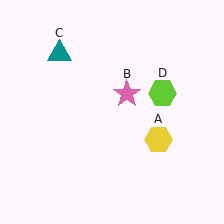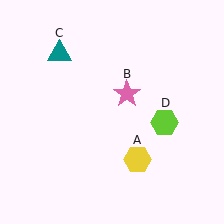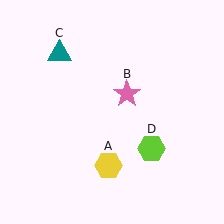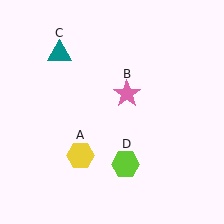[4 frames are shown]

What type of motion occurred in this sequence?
The yellow hexagon (object A), lime hexagon (object D) rotated clockwise around the center of the scene.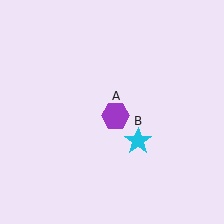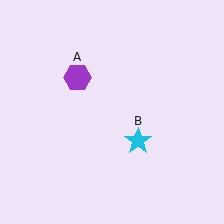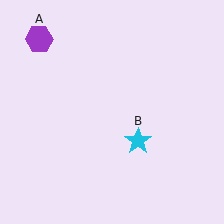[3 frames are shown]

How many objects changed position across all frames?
1 object changed position: purple hexagon (object A).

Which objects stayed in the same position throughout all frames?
Cyan star (object B) remained stationary.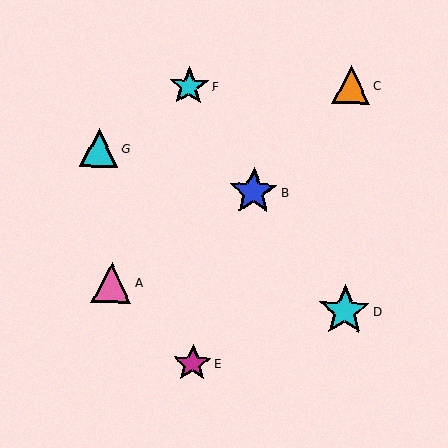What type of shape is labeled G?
Shape G is a cyan triangle.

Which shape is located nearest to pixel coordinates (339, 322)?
The cyan star (labeled D) at (345, 311) is nearest to that location.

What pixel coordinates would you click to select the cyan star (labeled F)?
Click at (189, 86) to select the cyan star F.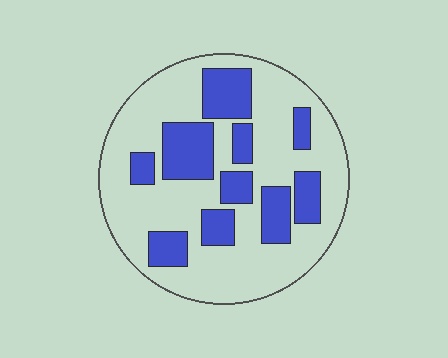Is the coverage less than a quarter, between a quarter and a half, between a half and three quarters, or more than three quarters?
Between a quarter and a half.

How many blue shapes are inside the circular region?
10.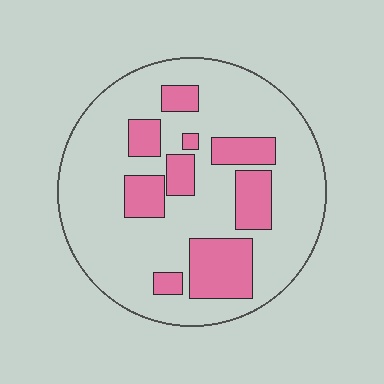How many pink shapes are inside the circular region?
9.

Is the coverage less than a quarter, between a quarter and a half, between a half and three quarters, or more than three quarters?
Less than a quarter.